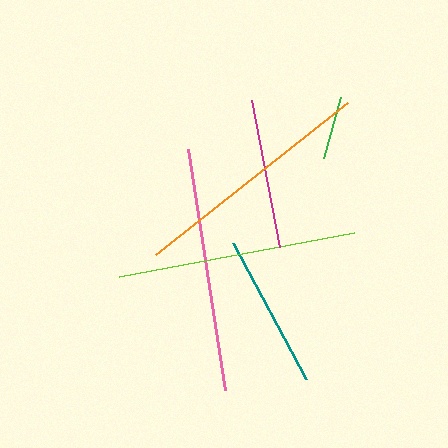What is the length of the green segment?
The green segment is approximately 63 pixels long.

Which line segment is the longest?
The orange line is the longest at approximately 245 pixels.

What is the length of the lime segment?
The lime segment is approximately 239 pixels long.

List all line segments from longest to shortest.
From longest to shortest: orange, pink, lime, teal, magenta, green.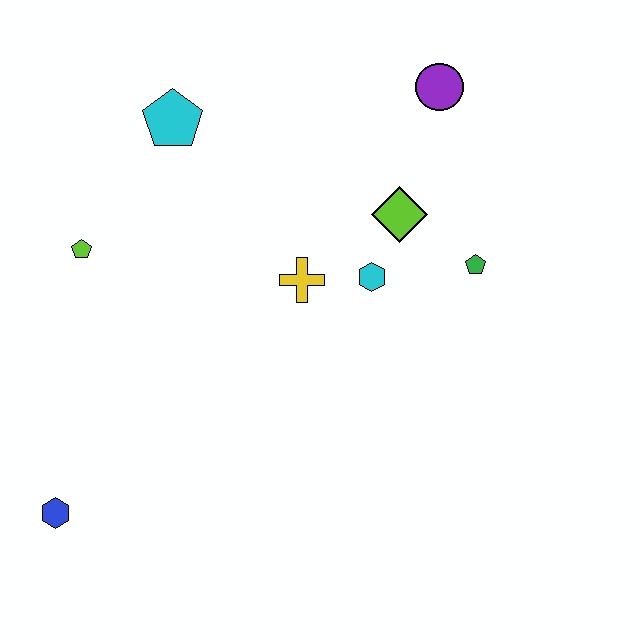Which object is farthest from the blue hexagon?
The purple circle is farthest from the blue hexagon.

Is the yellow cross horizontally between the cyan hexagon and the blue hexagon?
Yes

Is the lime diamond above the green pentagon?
Yes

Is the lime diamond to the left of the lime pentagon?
No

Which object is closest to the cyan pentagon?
The lime pentagon is closest to the cyan pentagon.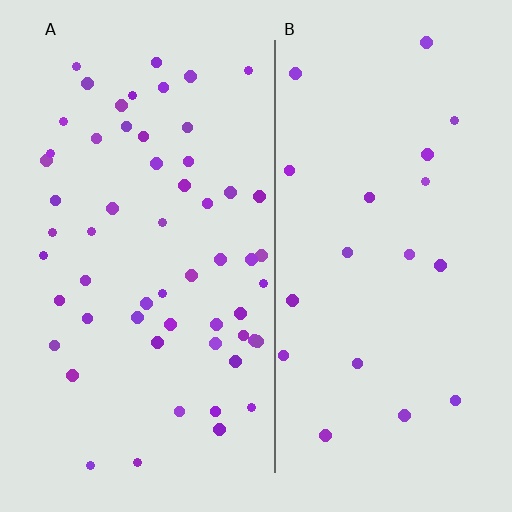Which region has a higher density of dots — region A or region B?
A (the left).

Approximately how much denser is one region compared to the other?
Approximately 2.9× — region A over region B.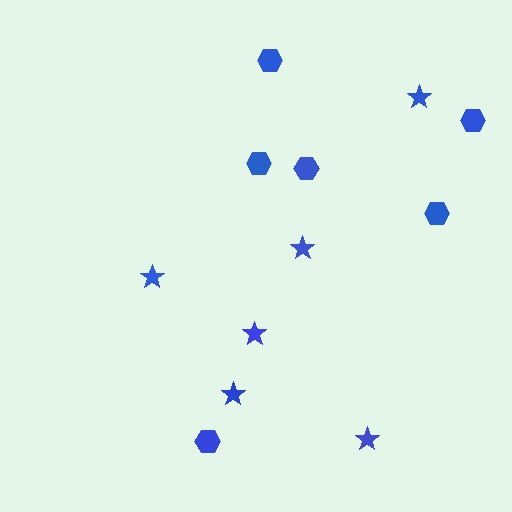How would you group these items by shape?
There are 2 groups: one group of hexagons (6) and one group of stars (6).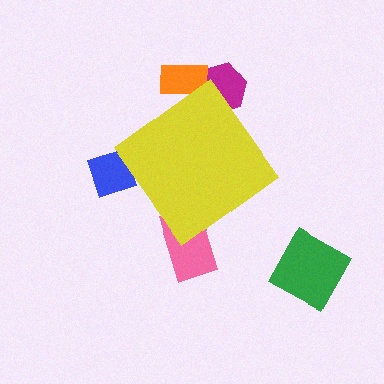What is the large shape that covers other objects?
A yellow diamond.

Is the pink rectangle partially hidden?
Yes, the pink rectangle is partially hidden behind the yellow diamond.